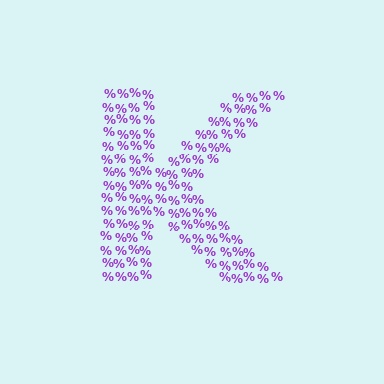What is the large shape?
The large shape is the letter K.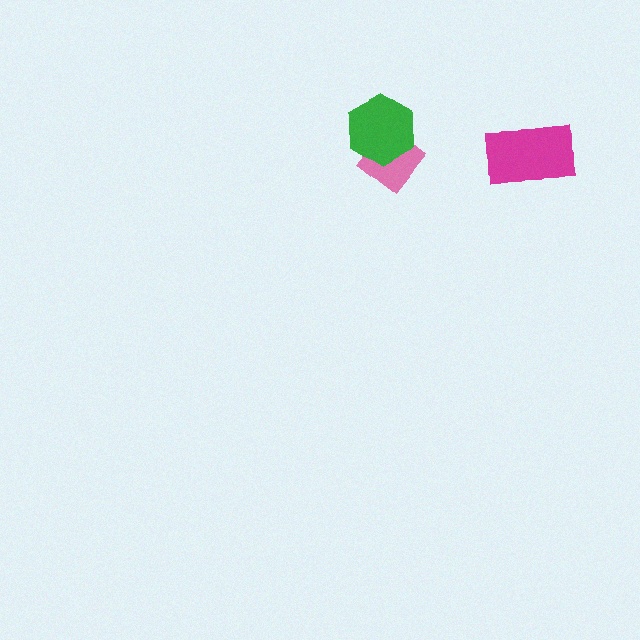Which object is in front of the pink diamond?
The green hexagon is in front of the pink diamond.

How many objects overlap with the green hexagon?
1 object overlaps with the green hexagon.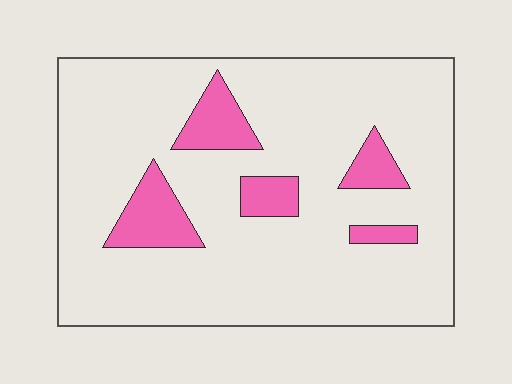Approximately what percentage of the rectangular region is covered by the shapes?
Approximately 15%.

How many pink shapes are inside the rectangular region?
5.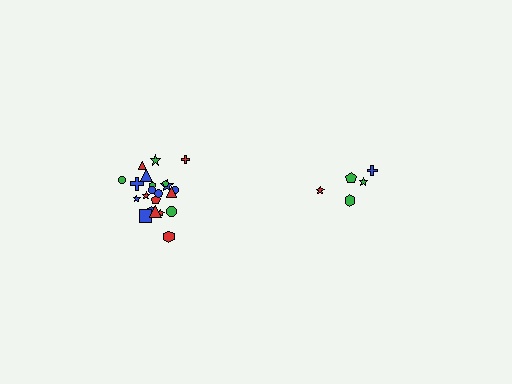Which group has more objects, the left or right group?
The left group.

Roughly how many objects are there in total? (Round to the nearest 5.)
Roughly 30 objects in total.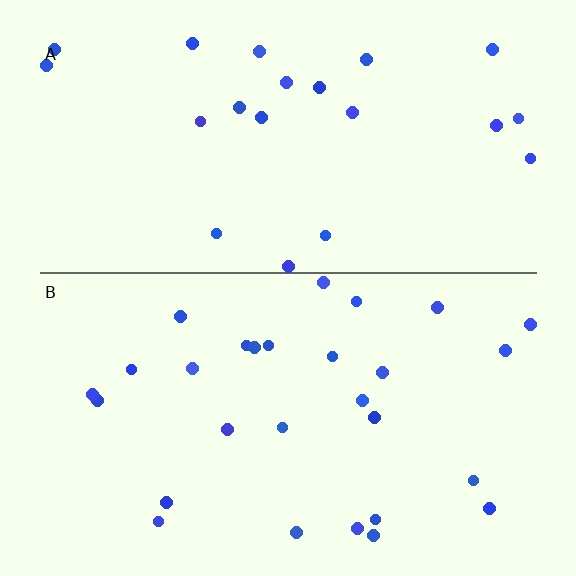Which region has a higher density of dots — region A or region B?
B (the bottom).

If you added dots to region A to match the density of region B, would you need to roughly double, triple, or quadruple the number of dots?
Approximately double.